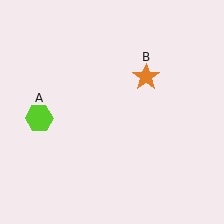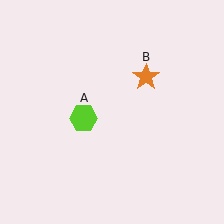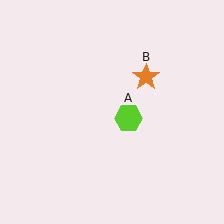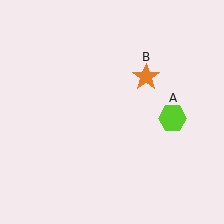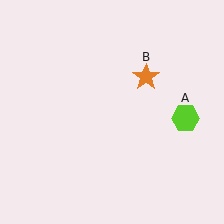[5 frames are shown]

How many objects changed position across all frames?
1 object changed position: lime hexagon (object A).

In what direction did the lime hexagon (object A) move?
The lime hexagon (object A) moved right.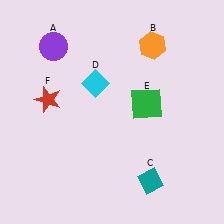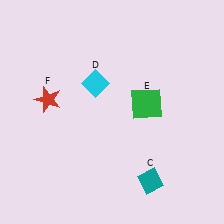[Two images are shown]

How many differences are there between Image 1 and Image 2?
There are 2 differences between the two images.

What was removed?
The orange hexagon (B), the purple circle (A) were removed in Image 2.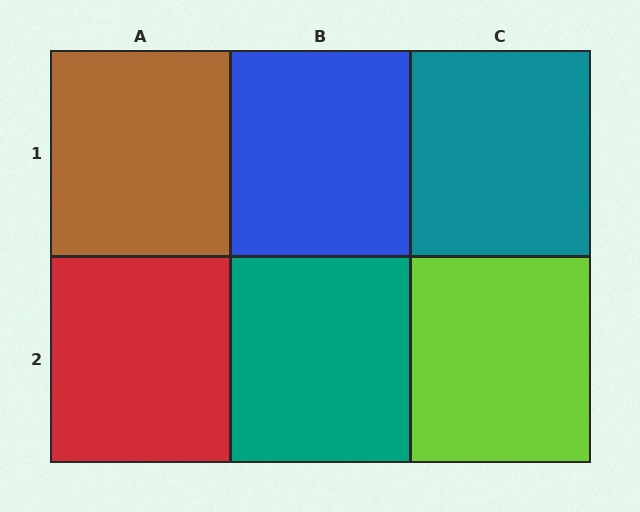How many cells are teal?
2 cells are teal.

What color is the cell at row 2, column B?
Teal.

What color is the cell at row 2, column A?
Red.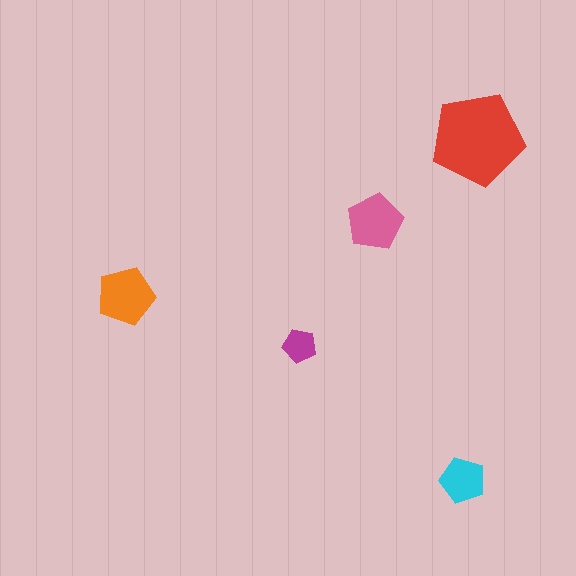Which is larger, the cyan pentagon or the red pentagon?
The red one.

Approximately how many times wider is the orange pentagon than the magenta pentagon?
About 1.5 times wider.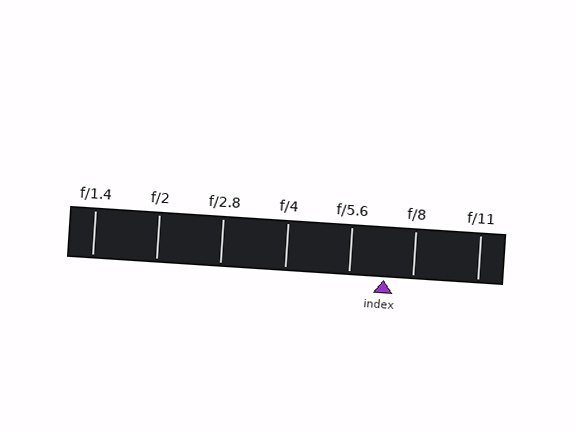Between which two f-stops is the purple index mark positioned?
The index mark is between f/5.6 and f/8.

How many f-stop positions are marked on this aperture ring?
There are 7 f-stop positions marked.